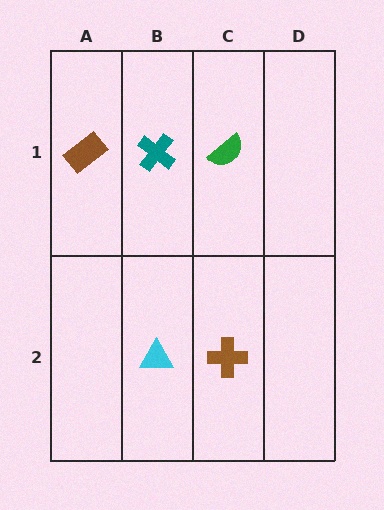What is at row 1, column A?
A brown rectangle.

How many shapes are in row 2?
2 shapes.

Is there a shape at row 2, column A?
No, that cell is empty.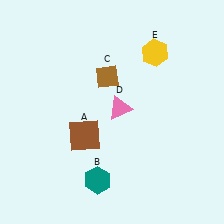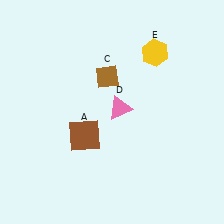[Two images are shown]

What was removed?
The teal hexagon (B) was removed in Image 2.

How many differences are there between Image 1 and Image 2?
There is 1 difference between the two images.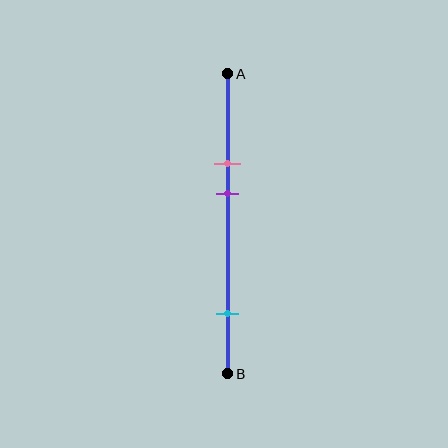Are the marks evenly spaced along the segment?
No, the marks are not evenly spaced.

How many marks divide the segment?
There are 3 marks dividing the segment.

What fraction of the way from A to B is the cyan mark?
The cyan mark is approximately 80% (0.8) of the way from A to B.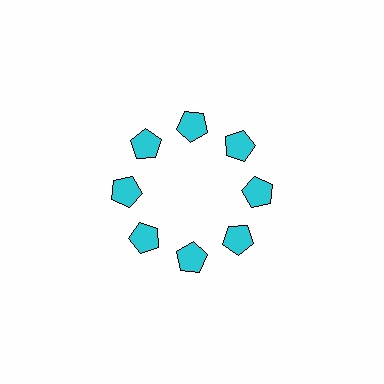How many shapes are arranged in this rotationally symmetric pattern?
There are 8 shapes, arranged in 8 groups of 1.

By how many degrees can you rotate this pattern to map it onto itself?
The pattern maps onto itself every 45 degrees of rotation.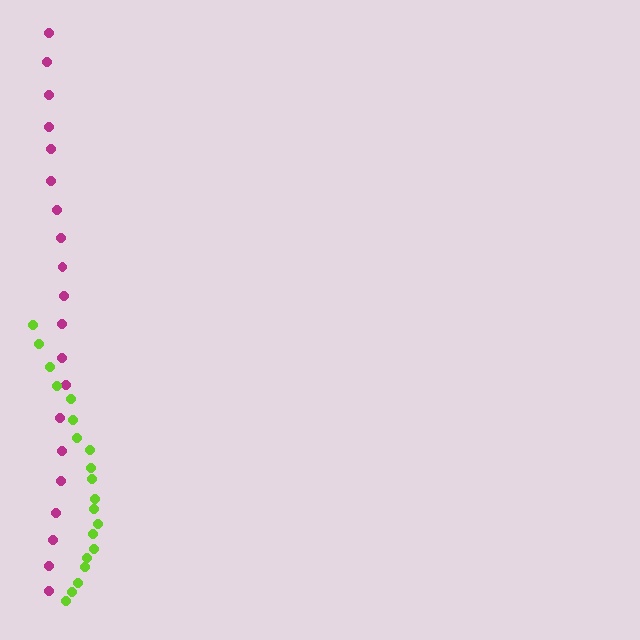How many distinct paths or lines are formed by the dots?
There are 2 distinct paths.